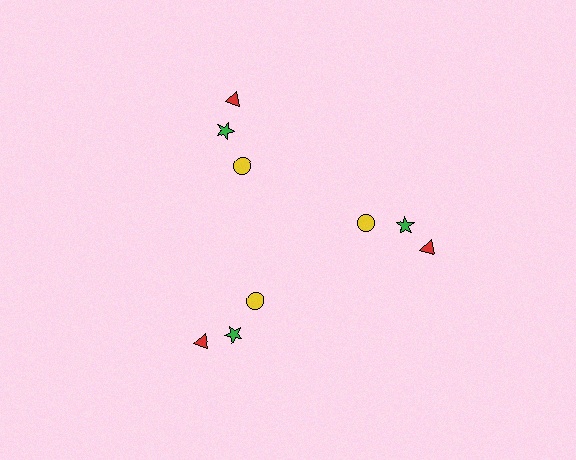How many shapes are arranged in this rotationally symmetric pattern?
There are 9 shapes, arranged in 3 groups of 3.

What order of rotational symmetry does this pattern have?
This pattern has 3-fold rotational symmetry.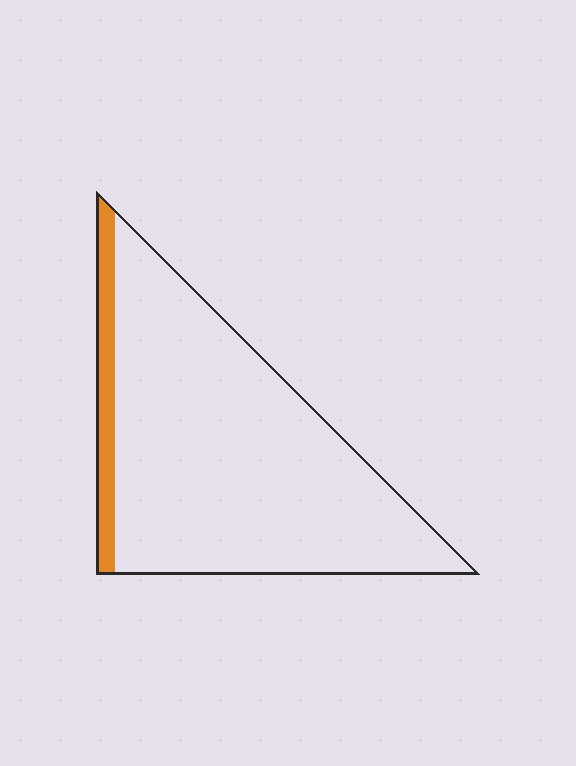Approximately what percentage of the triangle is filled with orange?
Approximately 10%.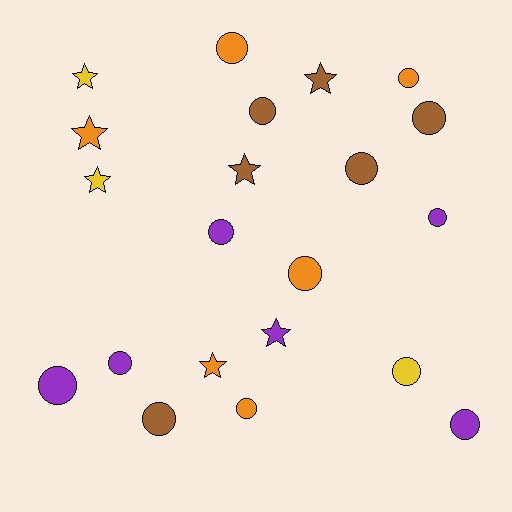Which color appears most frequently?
Brown, with 6 objects.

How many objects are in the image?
There are 21 objects.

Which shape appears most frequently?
Circle, with 14 objects.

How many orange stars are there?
There are 2 orange stars.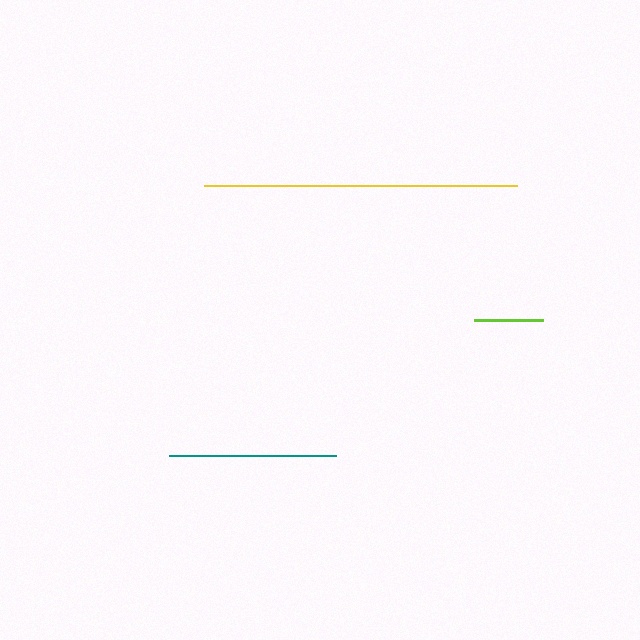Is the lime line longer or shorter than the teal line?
The teal line is longer than the lime line.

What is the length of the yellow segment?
The yellow segment is approximately 313 pixels long.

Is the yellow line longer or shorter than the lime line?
The yellow line is longer than the lime line.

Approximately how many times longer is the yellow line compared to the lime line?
The yellow line is approximately 4.5 times the length of the lime line.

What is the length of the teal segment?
The teal segment is approximately 167 pixels long.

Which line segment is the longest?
The yellow line is the longest at approximately 313 pixels.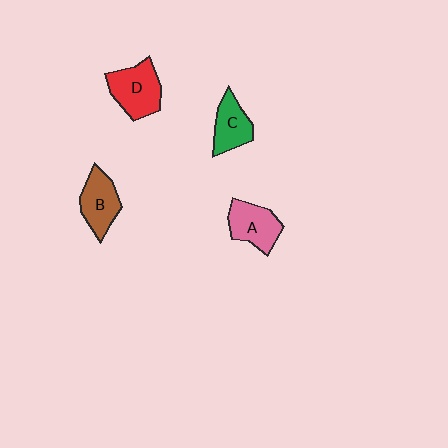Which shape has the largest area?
Shape D (red).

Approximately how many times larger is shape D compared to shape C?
Approximately 1.4 times.